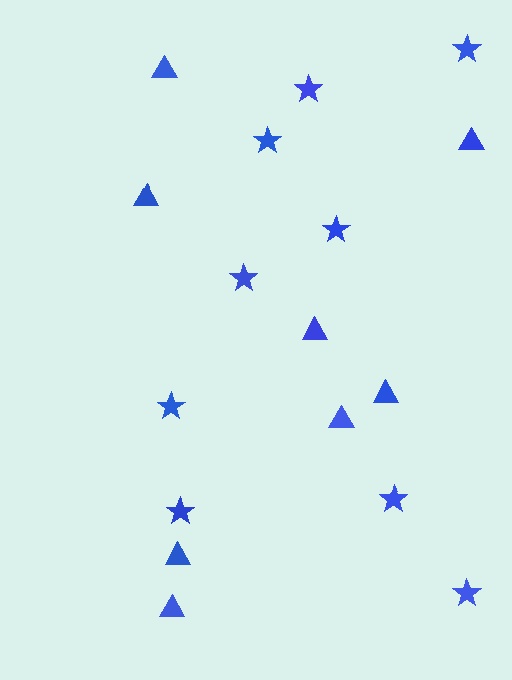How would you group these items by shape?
There are 2 groups: one group of triangles (8) and one group of stars (9).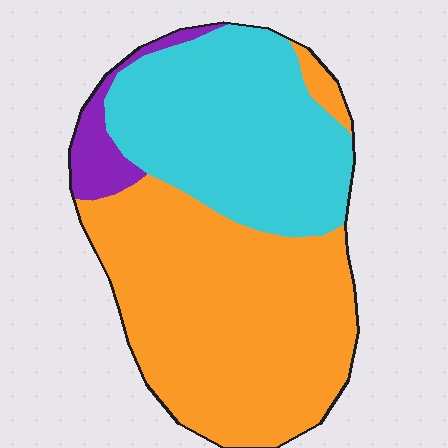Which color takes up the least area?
Purple, at roughly 5%.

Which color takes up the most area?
Orange, at roughly 55%.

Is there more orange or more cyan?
Orange.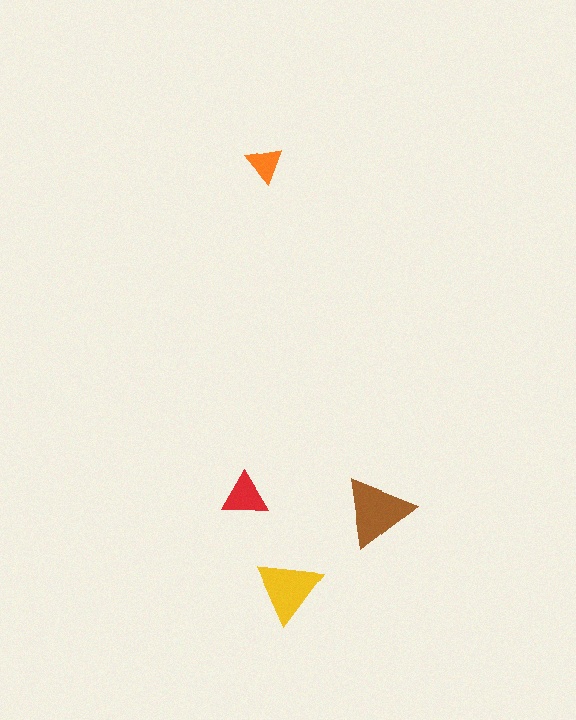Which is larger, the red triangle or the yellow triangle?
The yellow one.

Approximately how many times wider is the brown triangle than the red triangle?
About 1.5 times wider.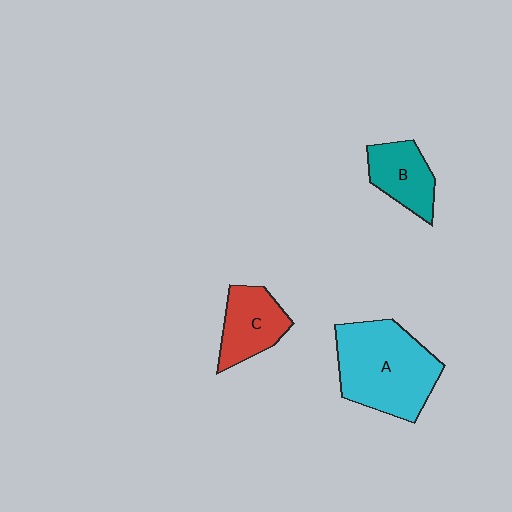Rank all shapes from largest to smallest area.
From largest to smallest: A (cyan), C (red), B (teal).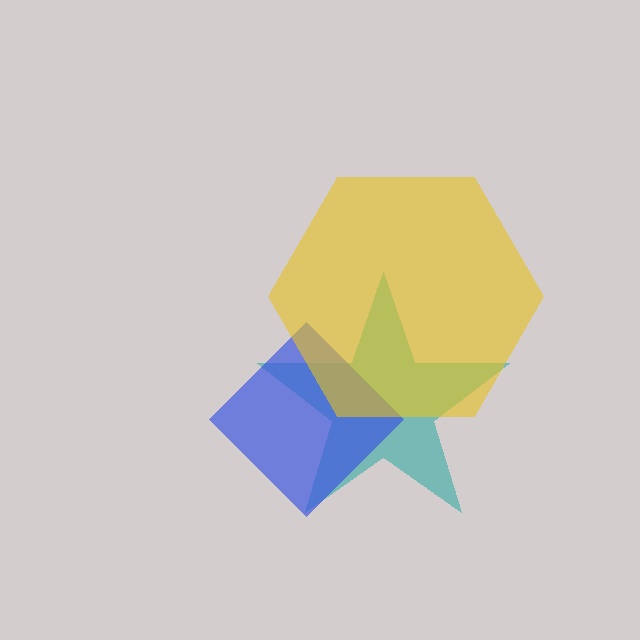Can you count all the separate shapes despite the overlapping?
Yes, there are 3 separate shapes.